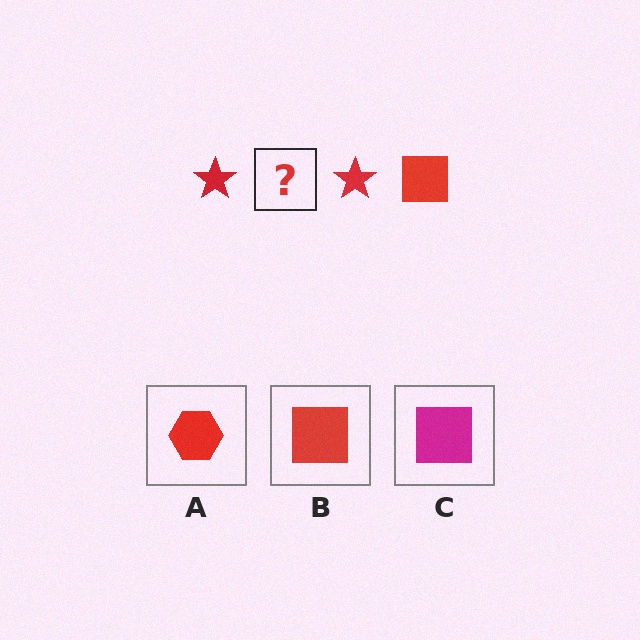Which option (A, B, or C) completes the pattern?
B.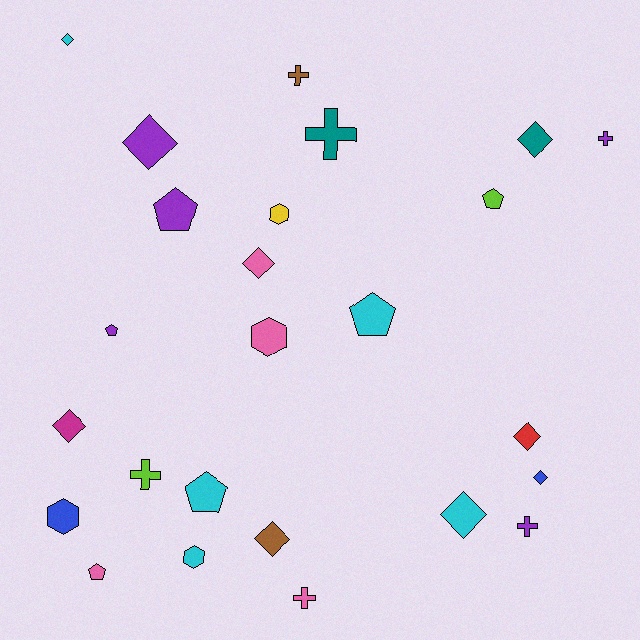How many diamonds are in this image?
There are 9 diamonds.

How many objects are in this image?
There are 25 objects.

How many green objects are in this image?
There are no green objects.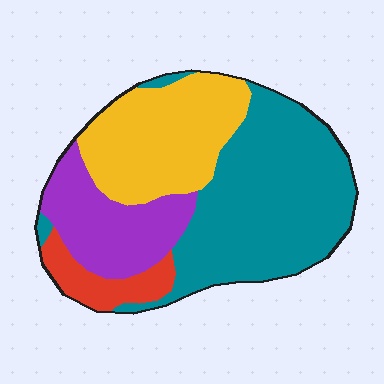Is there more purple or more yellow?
Yellow.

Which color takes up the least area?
Red, at roughly 10%.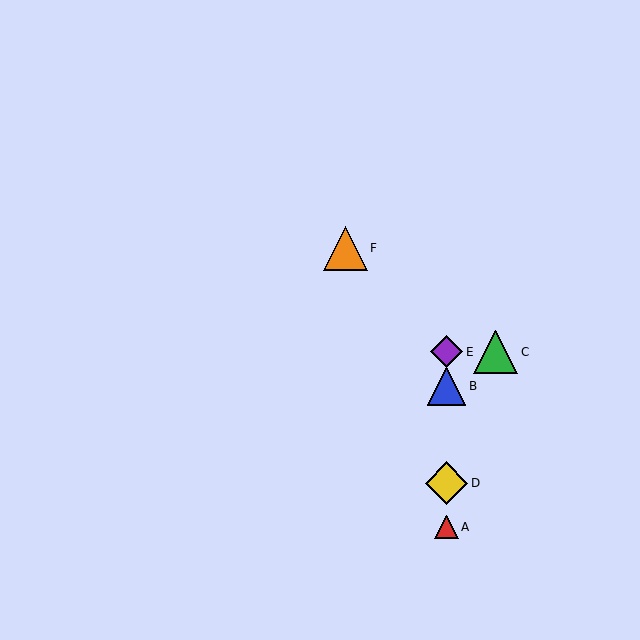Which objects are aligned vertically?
Objects A, B, D, E are aligned vertically.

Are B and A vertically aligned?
Yes, both are at x≈447.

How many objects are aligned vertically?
4 objects (A, B, D, E) are aligned vertically.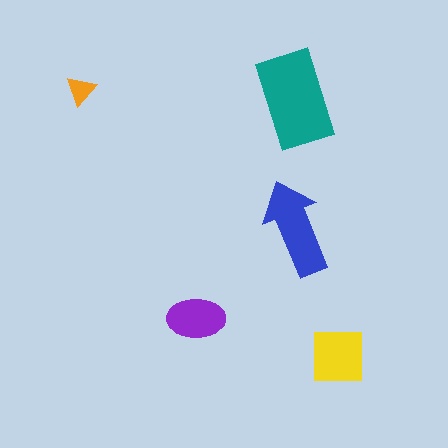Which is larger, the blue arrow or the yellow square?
The blue arrow.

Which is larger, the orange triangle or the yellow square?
The yellow square.